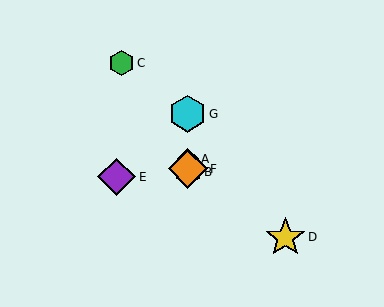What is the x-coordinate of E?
Object E is at x≈117.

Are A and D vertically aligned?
No, A is at x≈188 and D is at x≈285.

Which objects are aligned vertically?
Objects A, B, F, G are aligned vertically.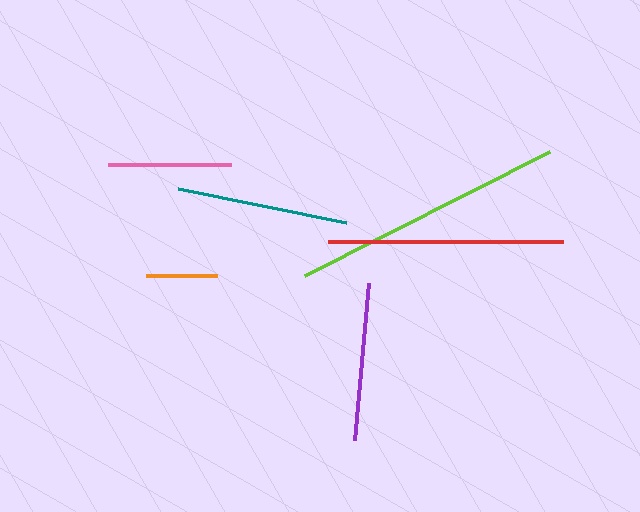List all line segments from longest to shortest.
From longest to shortest: lime, red, teal, purple, pink, orange.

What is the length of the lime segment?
The lime segment is approximately 274 pixels long.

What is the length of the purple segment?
The purple segment is approximately 158 pixels long.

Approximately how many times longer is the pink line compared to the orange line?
The pink line is approximately 1.8 times the length of the orange line.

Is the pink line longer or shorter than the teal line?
The teal line is longer than the pink line.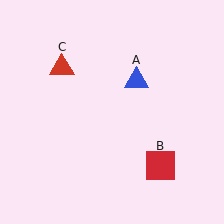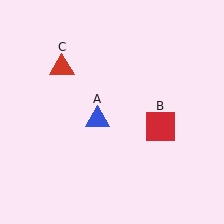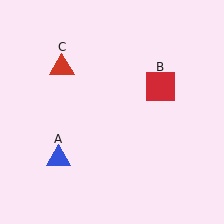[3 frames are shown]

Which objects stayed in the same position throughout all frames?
Red triangle (object C) remained stationary.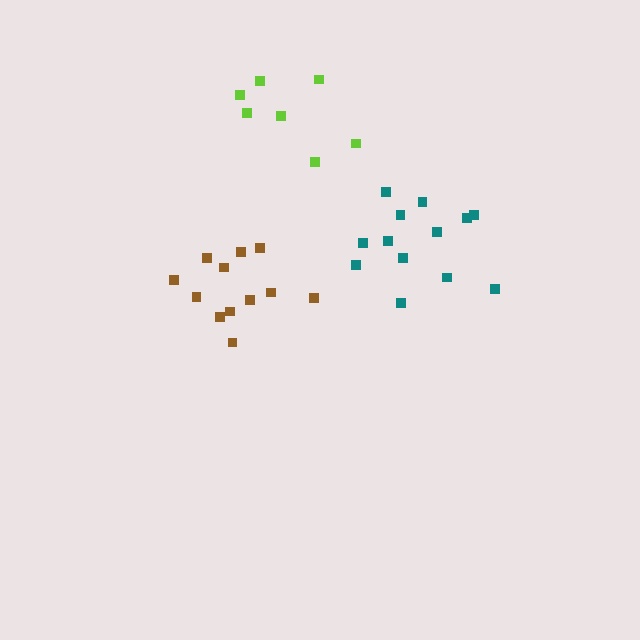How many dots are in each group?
Group 1: 13 dots, Group 2: 12 dots, Group 3: 7 dots (32 total).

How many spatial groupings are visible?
There are 3 spatial groupings.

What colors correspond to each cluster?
The clusters are colored: teal, brown, lime.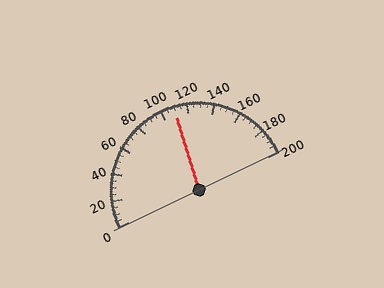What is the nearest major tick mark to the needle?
The nearest major tick mark is 120.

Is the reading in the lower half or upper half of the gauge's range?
The reading is in the upper half of the range (0 to 200).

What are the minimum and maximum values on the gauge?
The gauge ranges from 0 to 200.